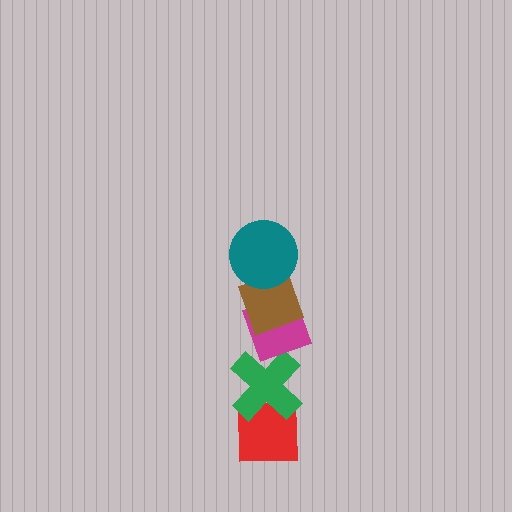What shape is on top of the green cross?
The magenta diamond is on top of the green cross.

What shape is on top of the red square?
The green cross is on top of the red square.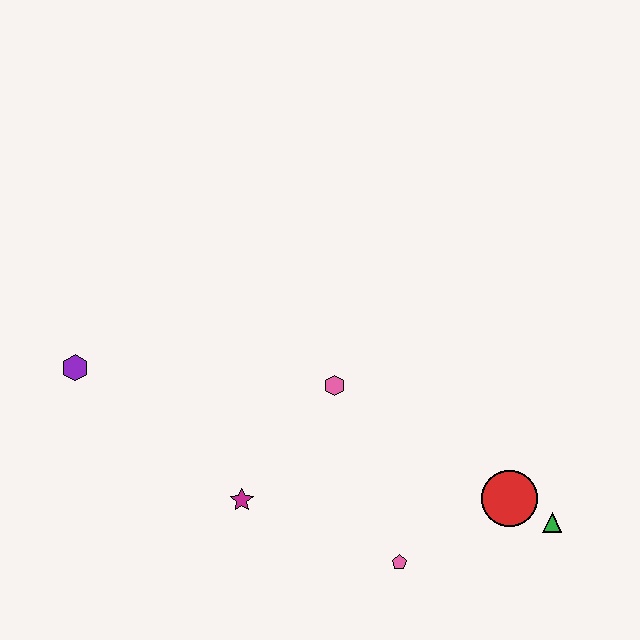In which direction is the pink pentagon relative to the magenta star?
The pink pentagon is to the right of the magenta star.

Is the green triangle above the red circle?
No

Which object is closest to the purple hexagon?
The magenta star is closest to the purple hexagon.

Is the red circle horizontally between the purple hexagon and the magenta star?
No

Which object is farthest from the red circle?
The purple hexagon is farthest from the red circle.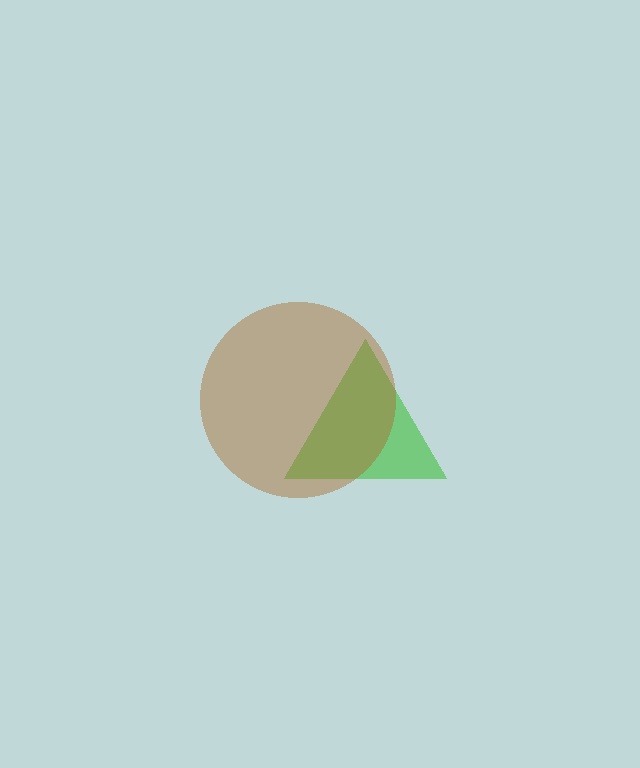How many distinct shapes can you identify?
There are 2 distinct shapes: a green triangle, a brown circle.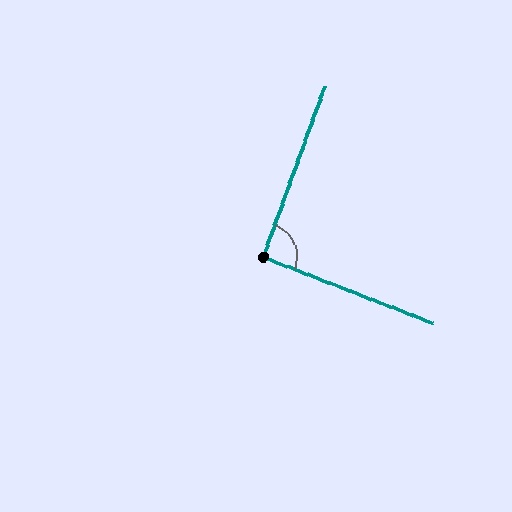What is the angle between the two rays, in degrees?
Approximately 91 degrees.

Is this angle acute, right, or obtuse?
It is approximately a right angle.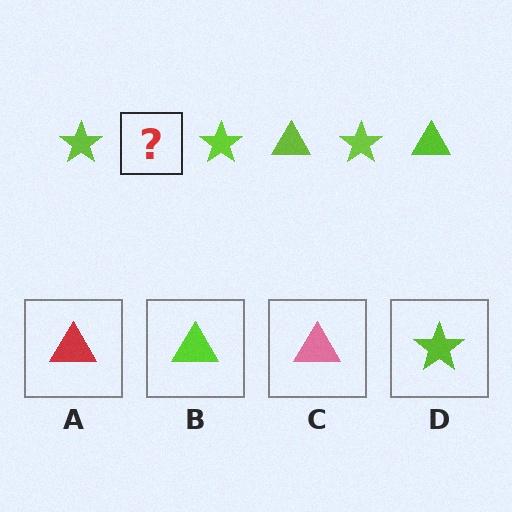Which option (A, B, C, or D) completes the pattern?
B.